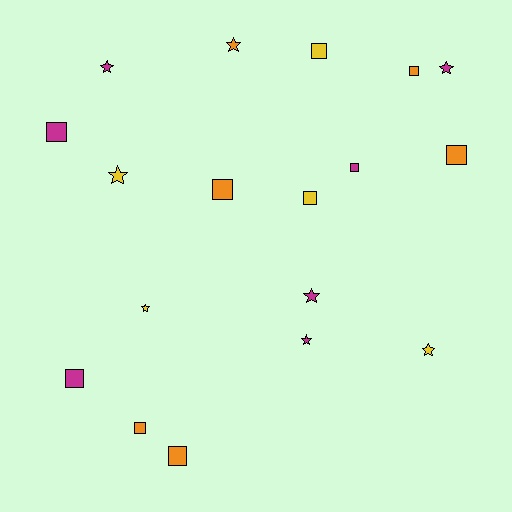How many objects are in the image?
There are 18 objects.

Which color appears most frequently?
Magenta, with 7 objects.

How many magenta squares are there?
There are 3 magenta squares.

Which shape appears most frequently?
Square, with 10 objects.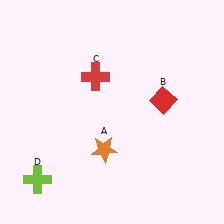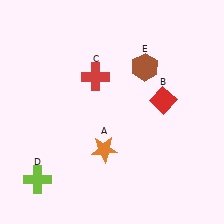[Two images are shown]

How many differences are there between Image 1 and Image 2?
There is 1 difference between the two images.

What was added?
A brown hexagon (E) was added in Image 2.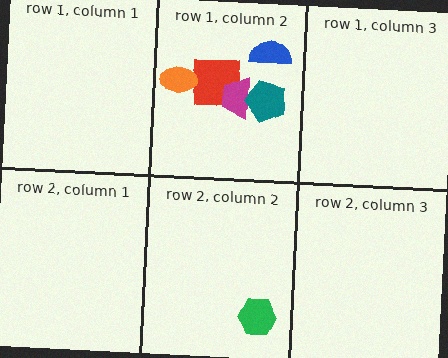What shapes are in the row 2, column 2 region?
The green hexagon.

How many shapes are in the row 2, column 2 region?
1.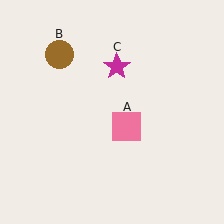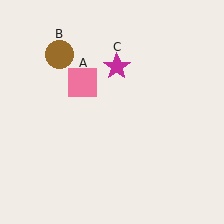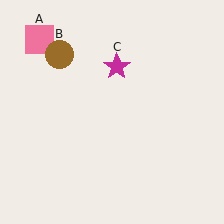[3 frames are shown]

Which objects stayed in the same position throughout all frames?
Brown circle (object B) and magenta star (object C) remained stationary.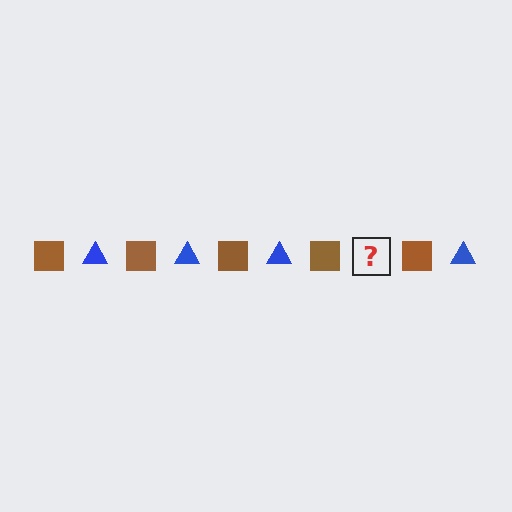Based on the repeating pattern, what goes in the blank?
The blank should be a blue triangle.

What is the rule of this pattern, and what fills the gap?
The rule is that the pattern alternates between brown square and blue triangle. The gap should be filled with a blue triangle.